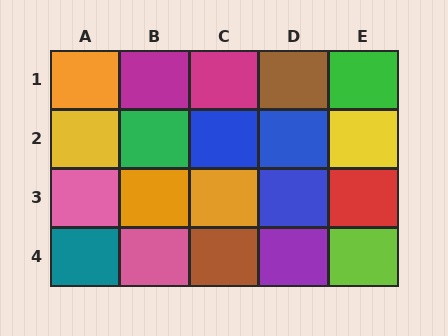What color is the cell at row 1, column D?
Brown.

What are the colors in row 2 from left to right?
Yellow, green, blue, blue, yellow.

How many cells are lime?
1 cell is lime.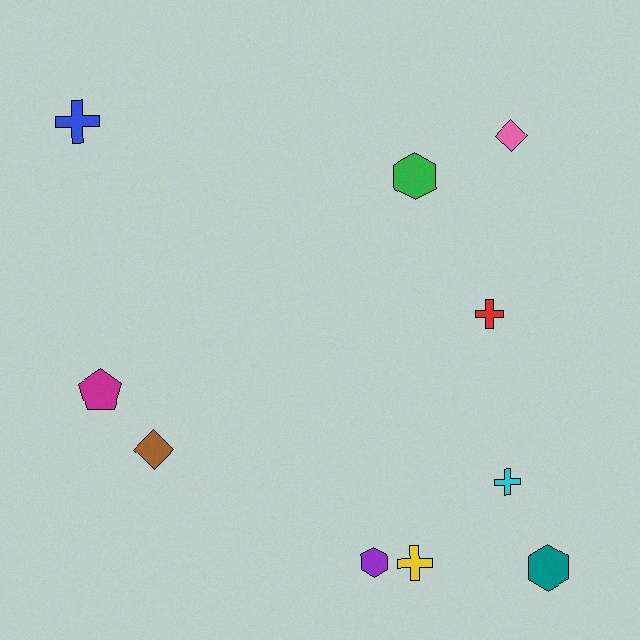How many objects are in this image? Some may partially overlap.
There are 10 objects.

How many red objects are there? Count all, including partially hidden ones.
There is 1 red object.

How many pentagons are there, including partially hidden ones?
There is 1 pentagon.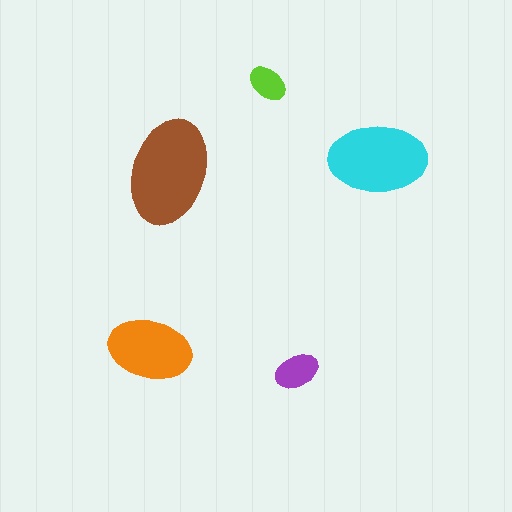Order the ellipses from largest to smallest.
the brown one, the cyan one, the orange one, the purple one, the lime one.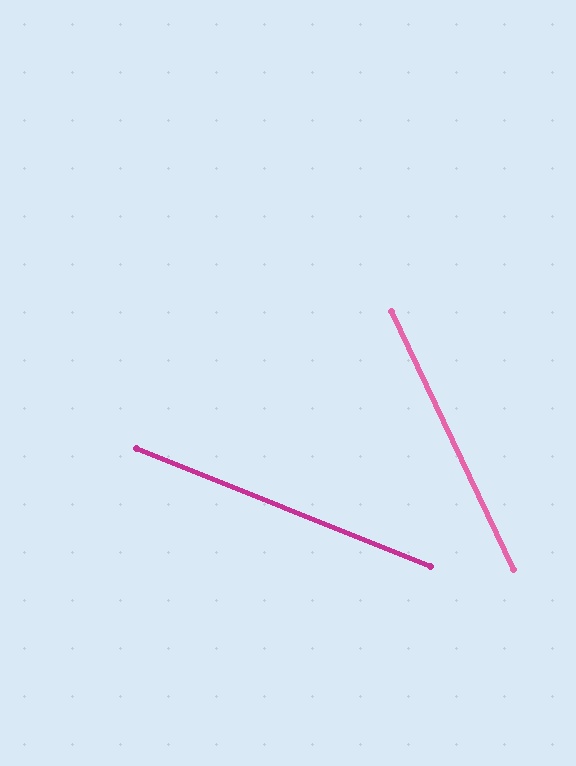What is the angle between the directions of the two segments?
Approximately 43 degrees.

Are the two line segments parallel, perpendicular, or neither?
Neither parallel nor perpendicular — they differ by about 43°.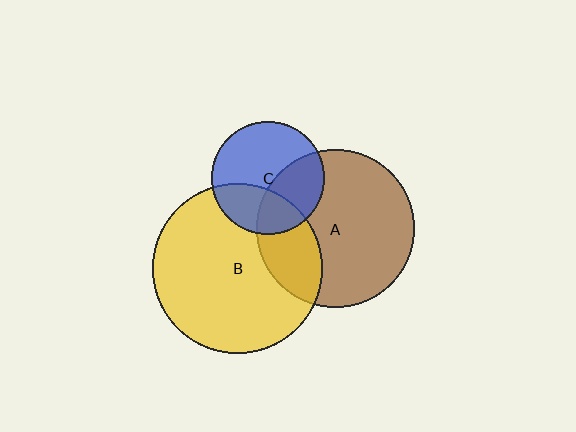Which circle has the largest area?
Circle B (yellow).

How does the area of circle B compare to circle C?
Approximately 2.3 times.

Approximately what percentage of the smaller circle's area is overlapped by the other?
Approximately 35%.